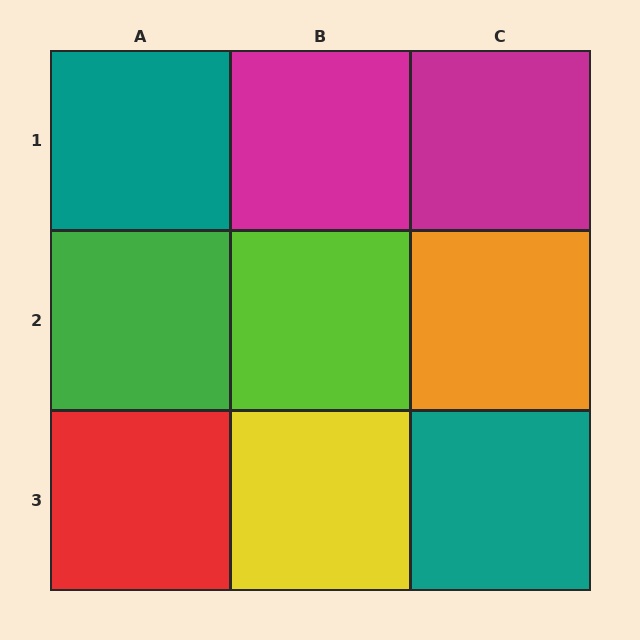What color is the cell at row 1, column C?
Magenta.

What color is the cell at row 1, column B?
Magenta.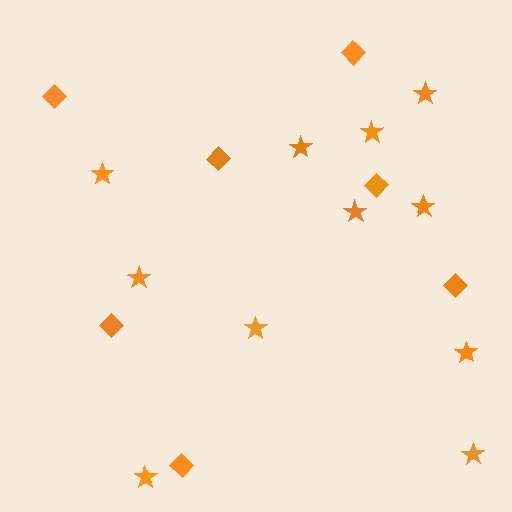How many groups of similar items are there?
There are 2 groups: one group of stars (11) and one group of diamonds (7).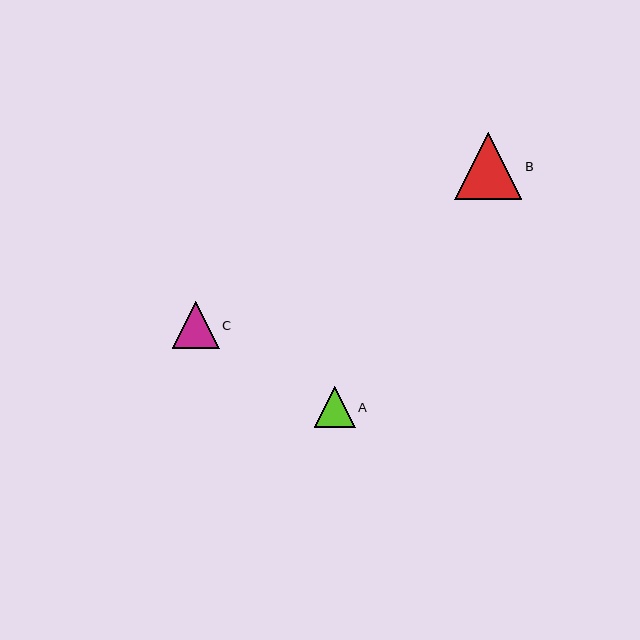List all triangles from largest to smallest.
From largest to smallest: B, C, A.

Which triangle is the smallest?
Triangle A is the smallest with a size of approximately 41 pixels.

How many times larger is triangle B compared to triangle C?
Triangle B is approximately 1.4 times the size of triangle C.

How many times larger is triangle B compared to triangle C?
Triangle B is approximately 1.4 times the size of triangle C.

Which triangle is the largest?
Triangle B is the largest with a size of approximately 67 pixels.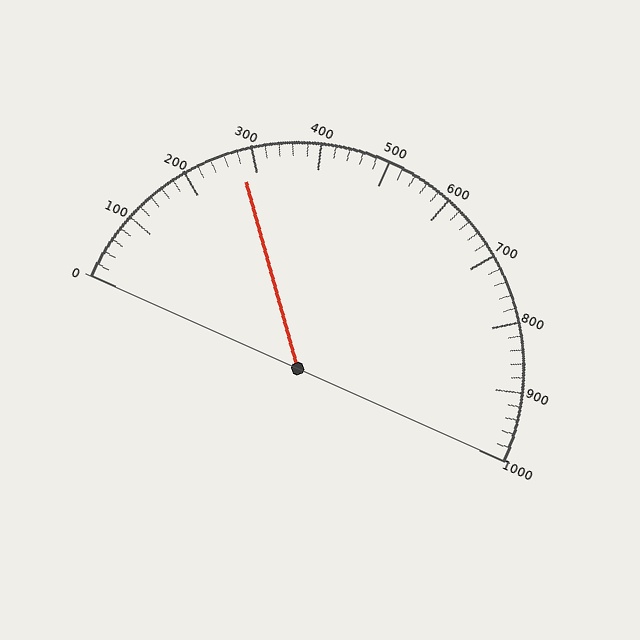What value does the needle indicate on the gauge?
The needle indicates approximately 280.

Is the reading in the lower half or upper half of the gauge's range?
The reading is in the lower half of the range (0 to 1000).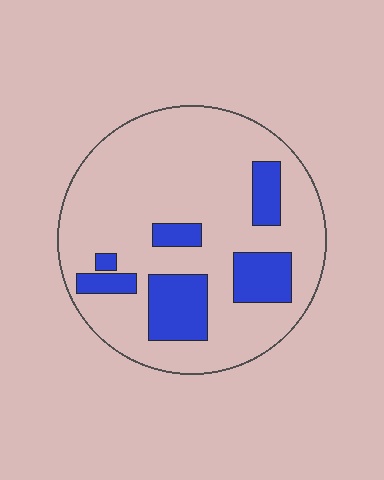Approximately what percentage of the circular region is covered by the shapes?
Approximately 20%.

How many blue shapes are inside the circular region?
6.